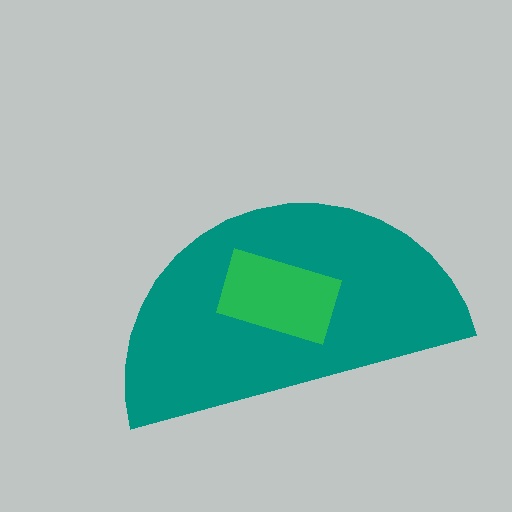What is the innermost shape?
The green rectangle.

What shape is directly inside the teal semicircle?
The green rectangle.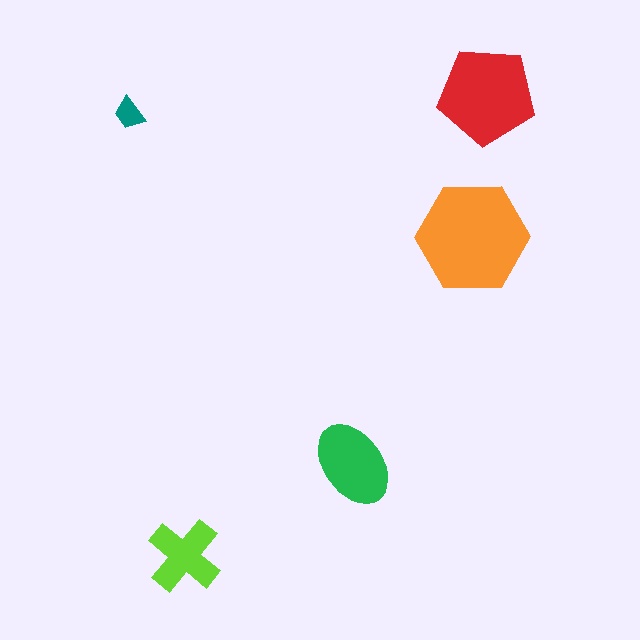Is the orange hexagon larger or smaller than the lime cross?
Larger.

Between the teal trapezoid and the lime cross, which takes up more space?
The lime cross.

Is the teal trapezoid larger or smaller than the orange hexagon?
Smaller.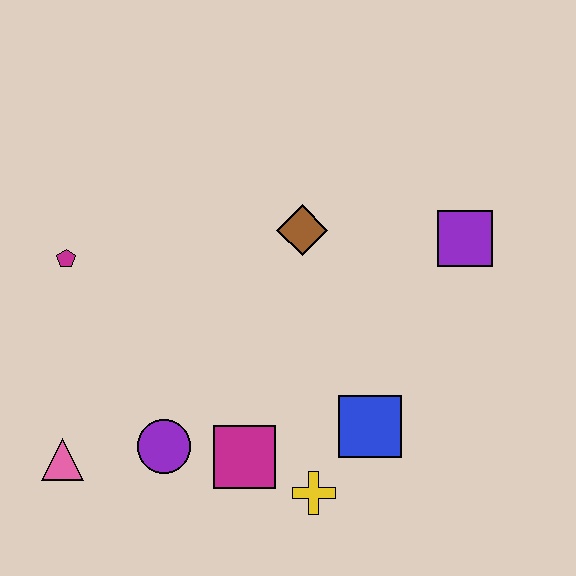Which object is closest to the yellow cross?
The magenta square is closest to the yellow cross.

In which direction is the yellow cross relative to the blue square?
The yellow cross is below the blue square.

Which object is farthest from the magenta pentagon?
The purple square is farthest from the magenta pentagon.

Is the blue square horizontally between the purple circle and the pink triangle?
No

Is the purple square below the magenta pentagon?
No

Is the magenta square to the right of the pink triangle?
Yes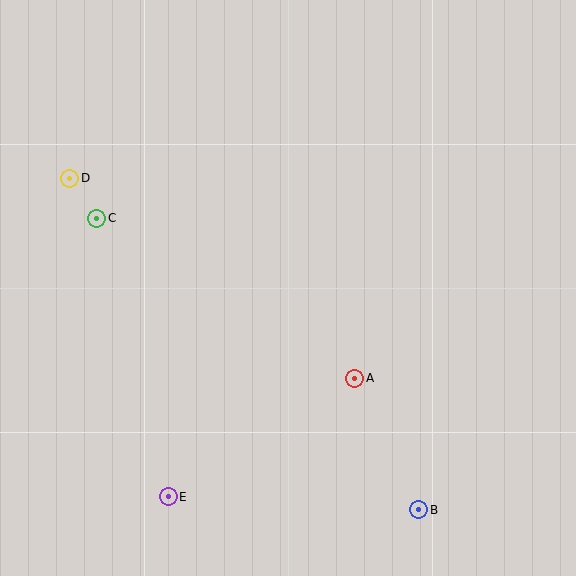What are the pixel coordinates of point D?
Point D is at (70, 178).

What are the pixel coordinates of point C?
Point C is at (97, 218).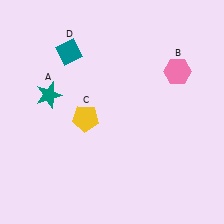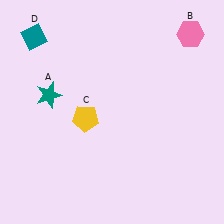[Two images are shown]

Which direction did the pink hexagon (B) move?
The pink hexagon (B) moved up.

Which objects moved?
The objects that moved are: the pink hexagon (B), the teal diamond (D).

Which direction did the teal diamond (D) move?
The teal diamond (D) moved left.